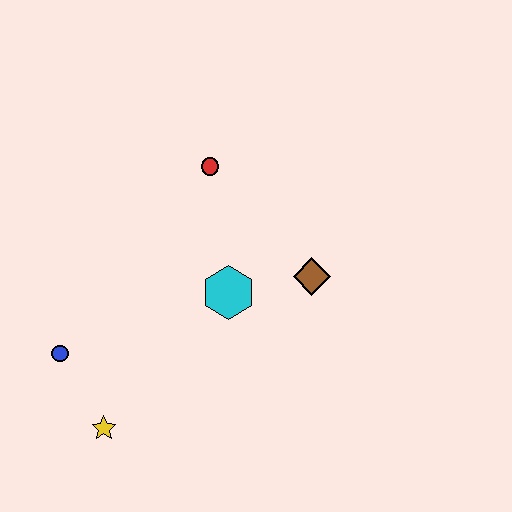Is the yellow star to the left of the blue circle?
No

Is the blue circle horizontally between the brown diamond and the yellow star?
No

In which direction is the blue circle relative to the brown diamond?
The blue circle is to the left of the brown diamond.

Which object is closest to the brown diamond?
The cyan hexagon is closest to the brown diamond.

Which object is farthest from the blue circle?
The brown diamond is farthest from the blue circle.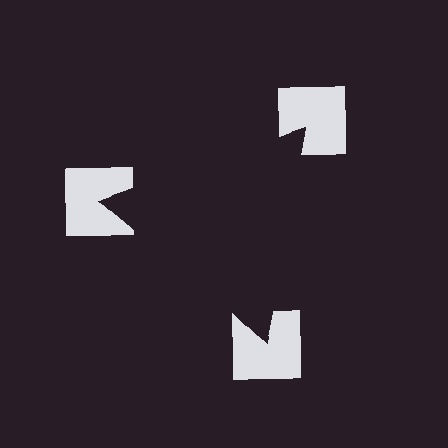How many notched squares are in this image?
There are 3 — one at each vertex of the illusory triangle.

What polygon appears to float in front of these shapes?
An illusory triangle — its edges are inferred from the aligned wedge cuts in the notched squares, not physically drawn.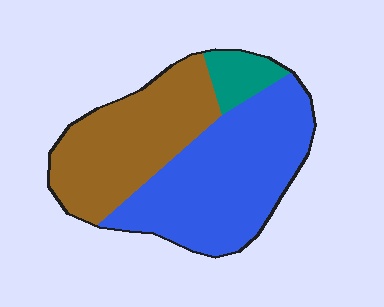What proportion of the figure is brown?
Brown covers 40% of the figure.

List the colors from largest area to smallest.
From largest to smallest: blue, brown, teal.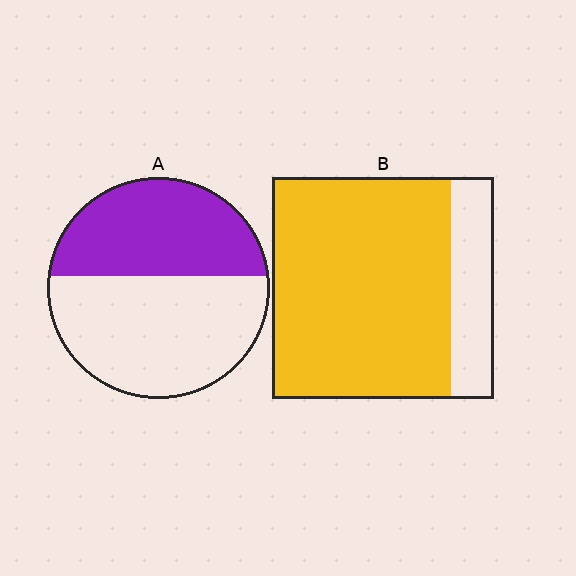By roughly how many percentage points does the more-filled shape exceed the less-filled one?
By roughly 40 percentage points (B over A).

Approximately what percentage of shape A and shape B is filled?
A is approximately 45% and B is approximately 80%.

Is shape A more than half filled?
No.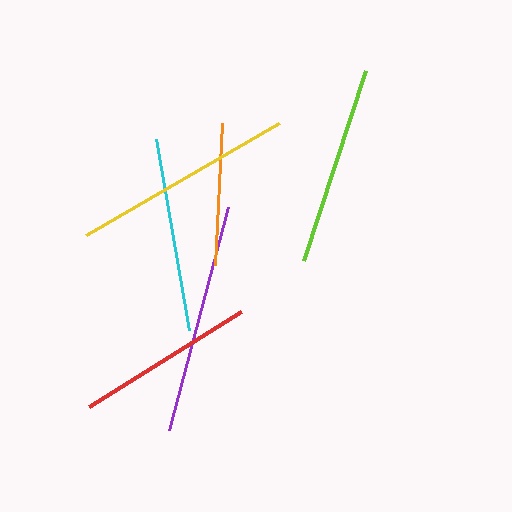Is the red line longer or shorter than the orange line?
The red line is longer than the orange line.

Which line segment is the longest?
The purple line is the longest at approximately 230 pixels.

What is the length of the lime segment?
The lime segment is approximately 200 pixels long.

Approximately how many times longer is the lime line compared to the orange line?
The lime line is approximately 1.4 times the length of the orange line.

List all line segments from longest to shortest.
From longest to shortest: purple, yellow, lime, cyan, red, orange.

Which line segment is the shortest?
The orange line is the shortest at approximately 143 pixels.